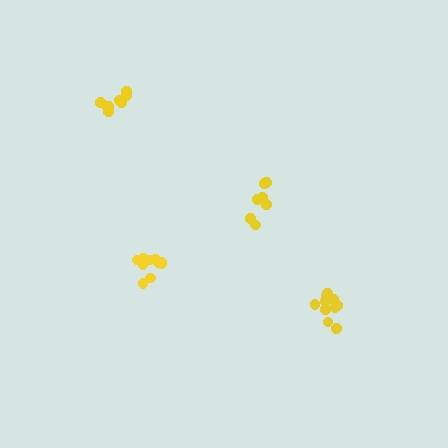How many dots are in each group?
Group 1: 8 dots, Group 2: 10 dots, Group 3: 11 dots, Group 4: 7 dots (36 total).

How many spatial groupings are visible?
There are 4 spatial groupings.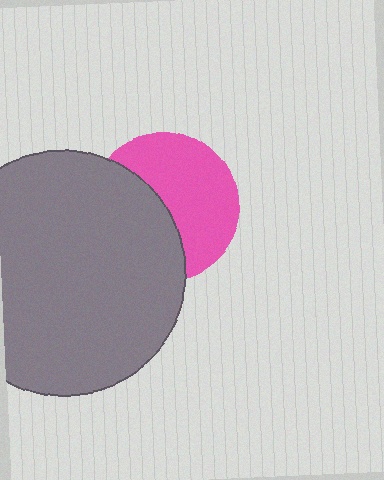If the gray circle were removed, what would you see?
You would see the complete pink circle.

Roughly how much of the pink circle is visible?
About half of it is visible (roughly 55%).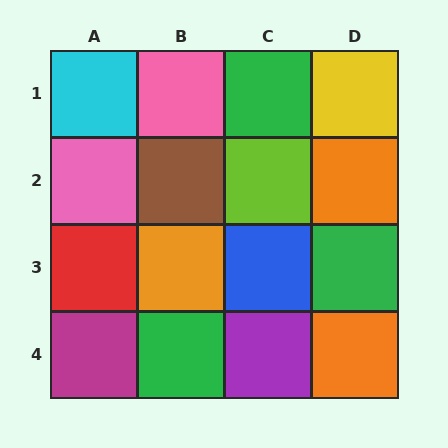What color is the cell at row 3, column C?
Blue.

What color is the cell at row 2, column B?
Brown.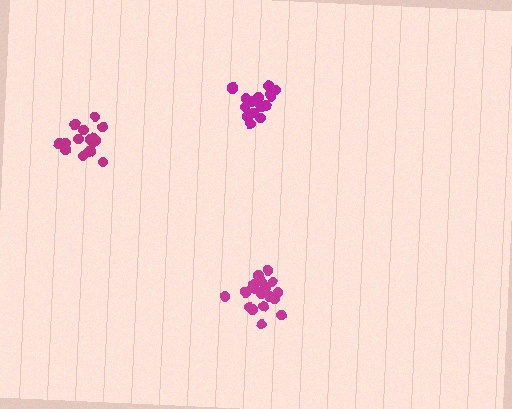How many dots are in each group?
Group 1: 16 dots, Group 2: 19 dots, Group 3: 18 dots (53 total).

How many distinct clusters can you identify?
There are 3 distinct clusters.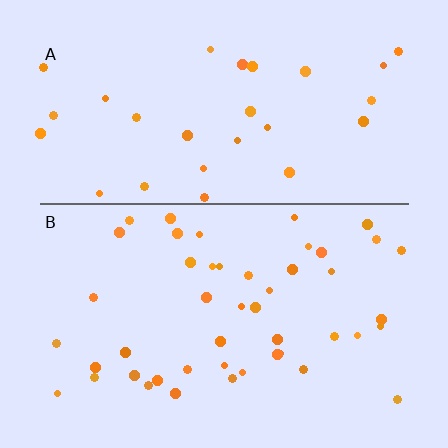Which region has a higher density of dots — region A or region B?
B (the bottom).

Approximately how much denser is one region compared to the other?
Approximately 1.6× — region B over region A.